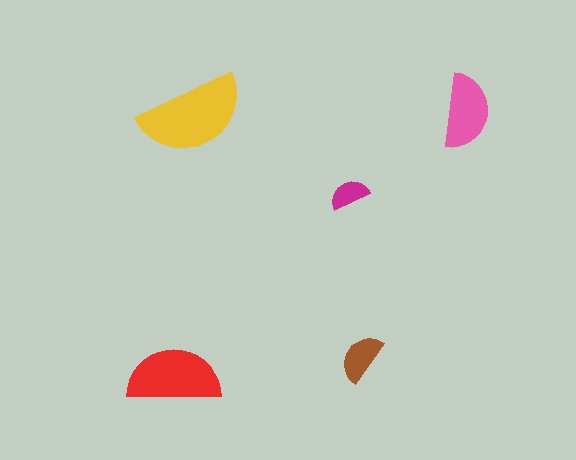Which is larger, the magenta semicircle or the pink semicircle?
The pink one.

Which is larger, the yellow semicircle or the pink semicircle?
The yellow one.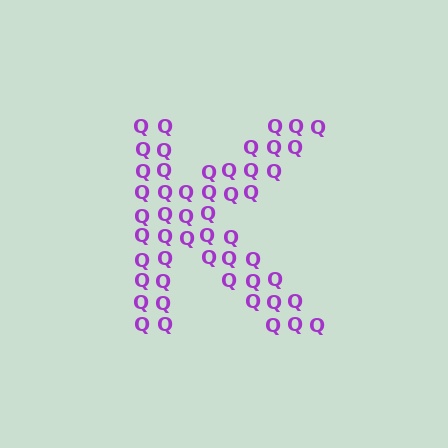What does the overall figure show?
The overall figure shows the letter K.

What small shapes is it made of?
It is made of small letter Q's.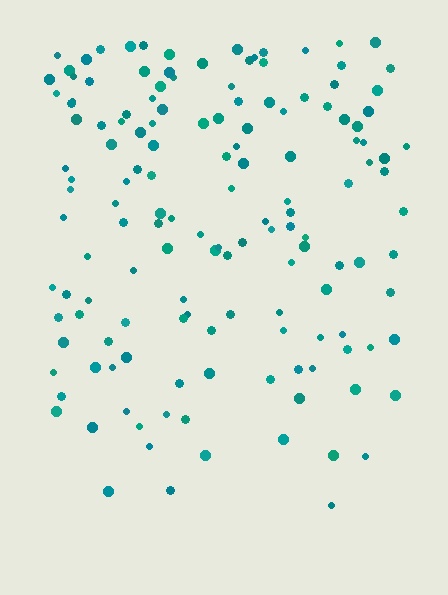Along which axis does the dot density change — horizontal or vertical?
Vertical.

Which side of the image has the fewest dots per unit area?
The bottom.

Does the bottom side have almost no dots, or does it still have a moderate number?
Still a moderate number, just noticeably fewer than the top.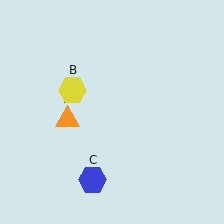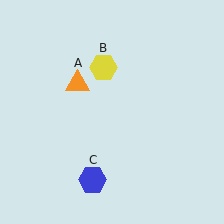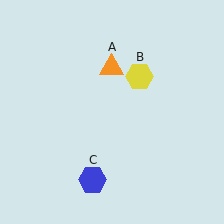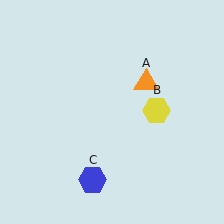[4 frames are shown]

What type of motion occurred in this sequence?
The orange triangle (object A), yellow hexagon (object B) rotated clockwise around the center of the scene.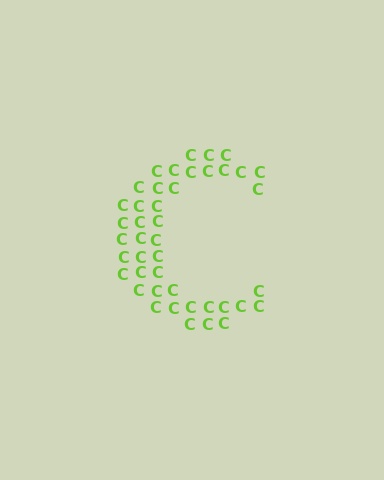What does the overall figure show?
The overall figure shows the letter C.